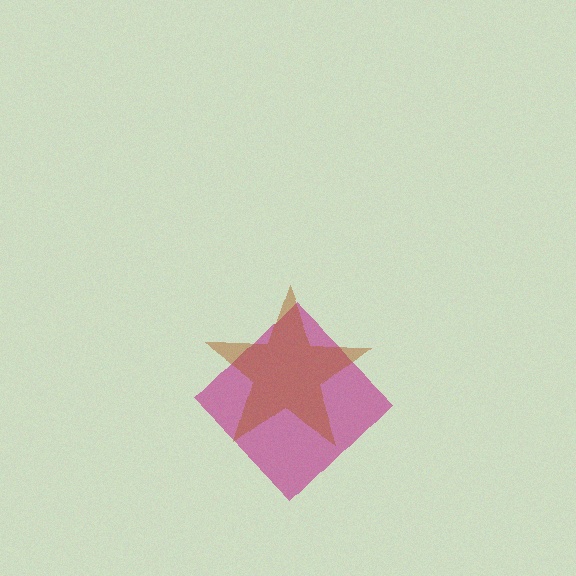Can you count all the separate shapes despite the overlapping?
Yes, there are 2 separate shapes.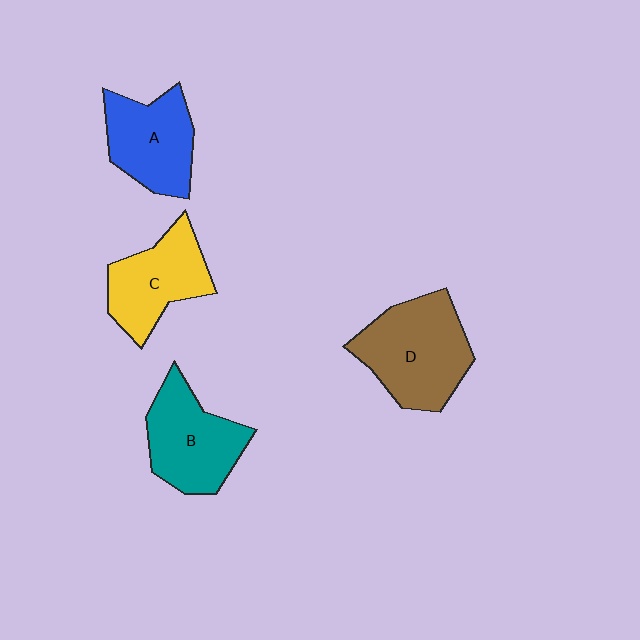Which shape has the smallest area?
Shape C (yellow).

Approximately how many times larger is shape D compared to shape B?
Approximately 1.2 times.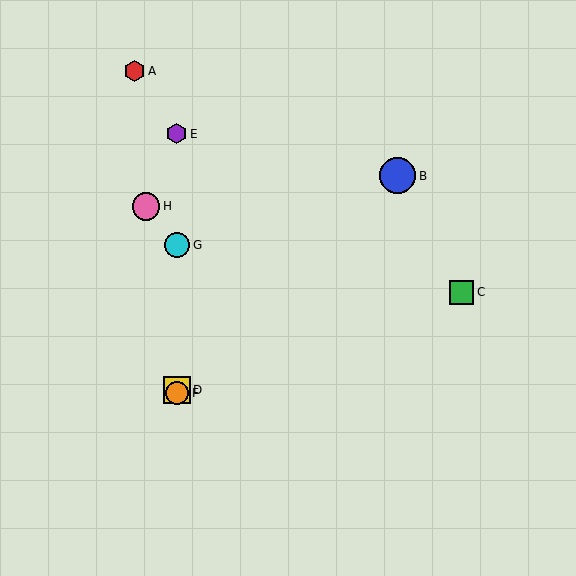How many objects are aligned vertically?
4 objects (D, E, F, G) are aligned vertically.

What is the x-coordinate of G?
Object G is at x≈177.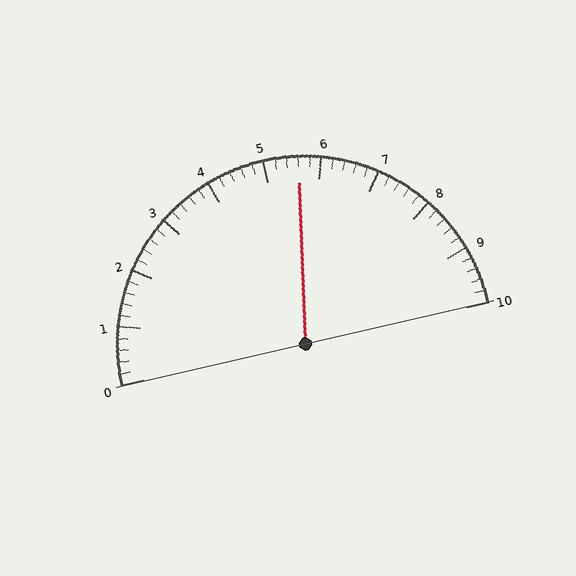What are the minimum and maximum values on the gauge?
The gauge ranges from 0 to 10.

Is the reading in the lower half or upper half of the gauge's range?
The reading is in the upper half of the range (0 to 10).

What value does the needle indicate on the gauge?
The needle indicates approximately 5.6.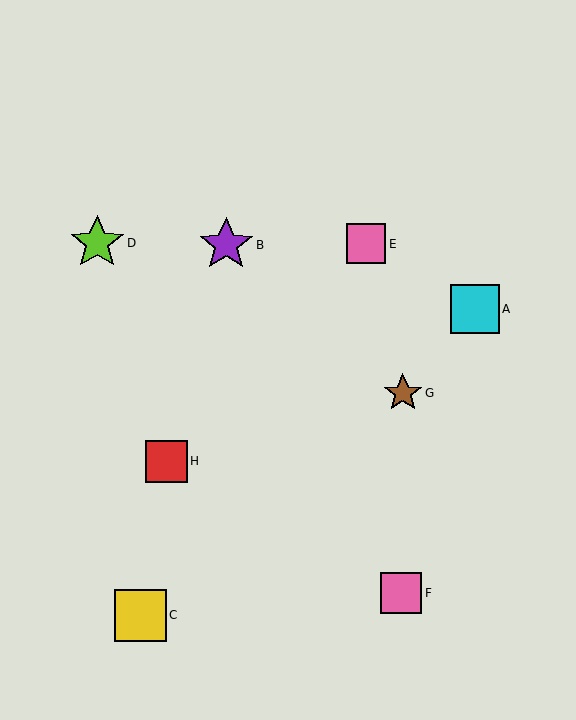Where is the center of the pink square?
The center of the pink square is at (401, 593).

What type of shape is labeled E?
Shape E is a pink square.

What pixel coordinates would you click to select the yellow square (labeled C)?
Click at (140, 615) to select the yellow square C.